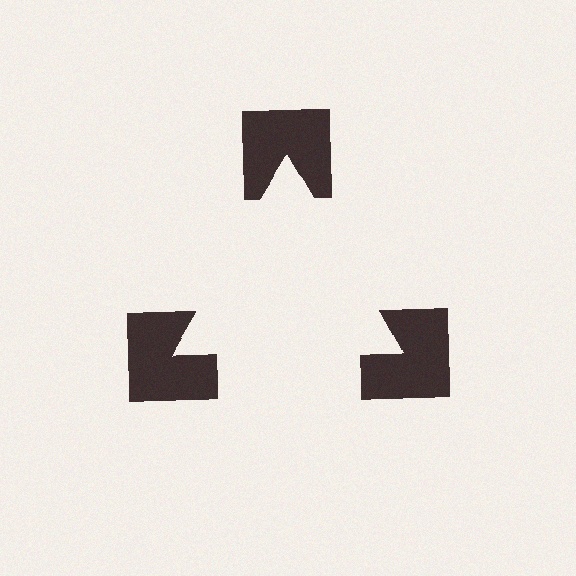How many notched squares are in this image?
There are 3 — one at each vertex of the illusory triangle.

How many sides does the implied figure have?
3 sides.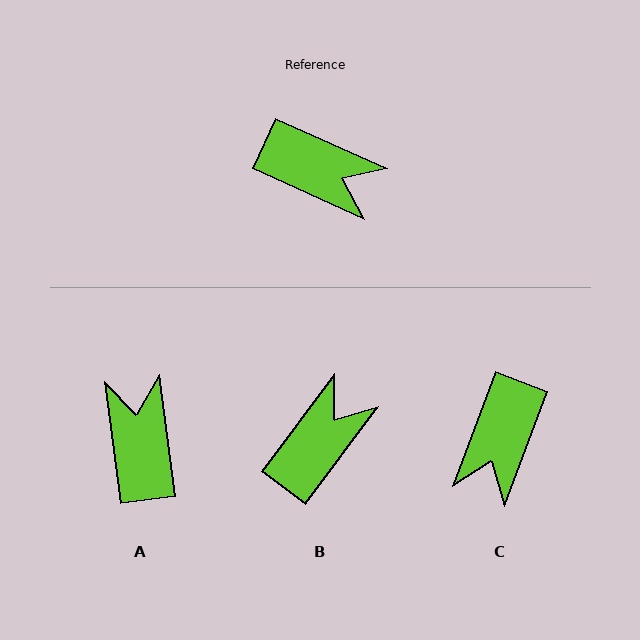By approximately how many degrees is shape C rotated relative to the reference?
Approximately 86 degrees clockwise.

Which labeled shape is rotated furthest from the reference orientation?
A, about 122 degrees away.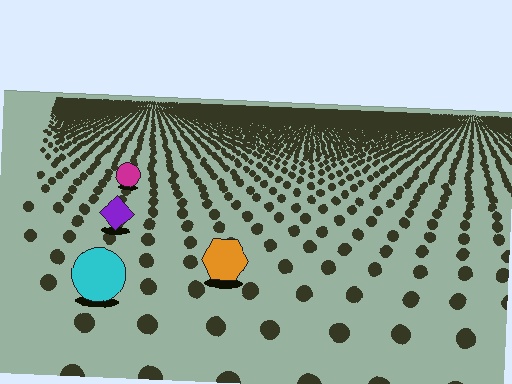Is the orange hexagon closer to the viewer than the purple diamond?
Yes. The orange hexagon is closer — you can tell from the texture gradient: the ground texture is coarser near it.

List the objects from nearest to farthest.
From nearest to farthest: the cyan circle, the orange hexagon, the purple diamond, the magenta circle.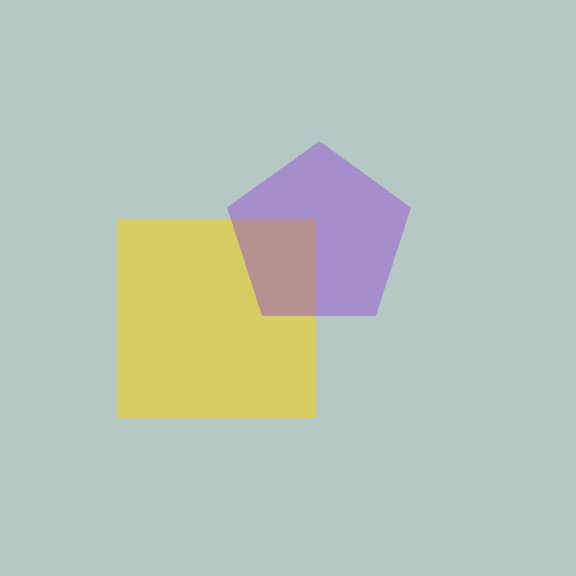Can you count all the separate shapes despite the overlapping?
Yes, there are 2 separate shapes.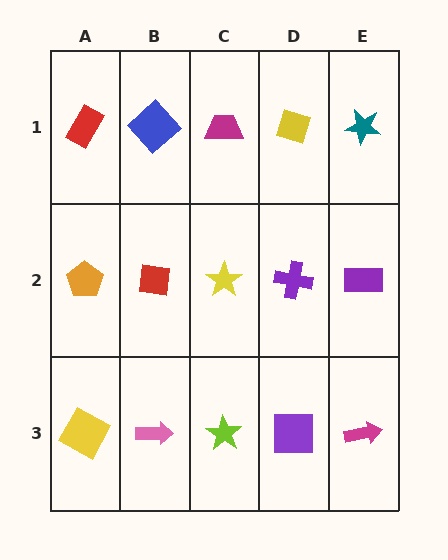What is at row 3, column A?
A yellow square.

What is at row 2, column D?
A purple cross.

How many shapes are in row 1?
5 shapes.